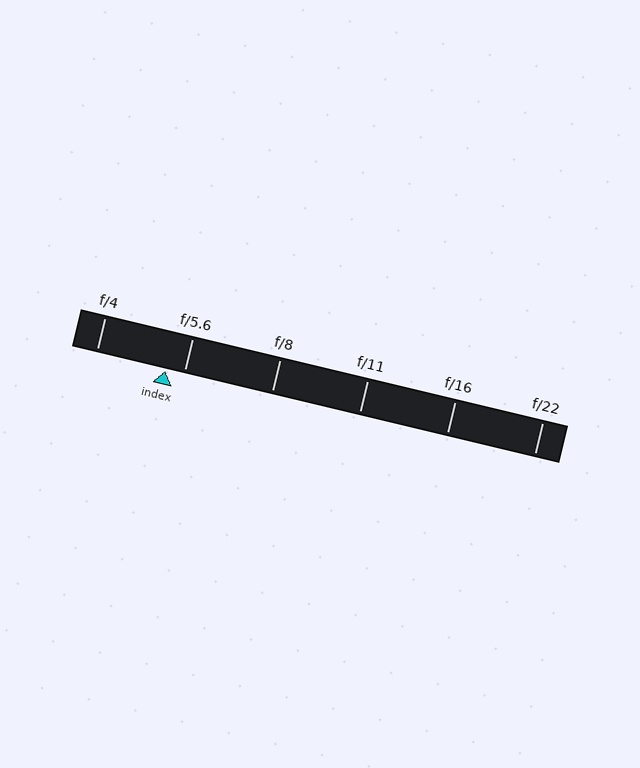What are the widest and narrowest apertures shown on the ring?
The widest aperture shown is f/4 and the narrowest is f/22.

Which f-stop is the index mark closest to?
The index mark is closest to f/5.6.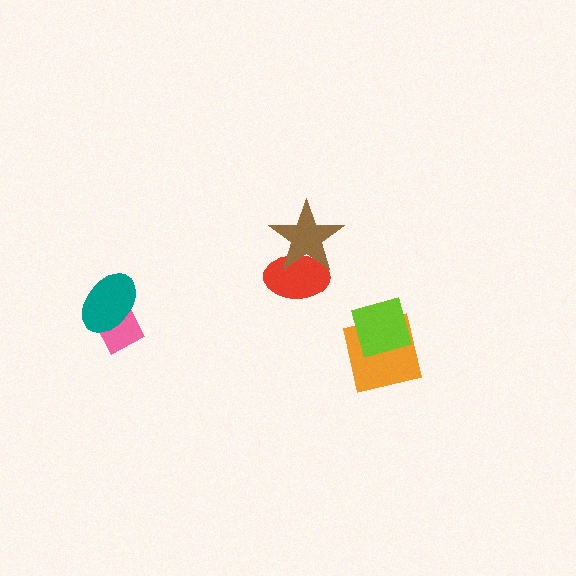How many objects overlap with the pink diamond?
1 object overlaps with the pink diamond.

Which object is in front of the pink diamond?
The teal ellipse is in front of the pink diamond.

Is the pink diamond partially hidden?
Yes, it is partially covered by another shape.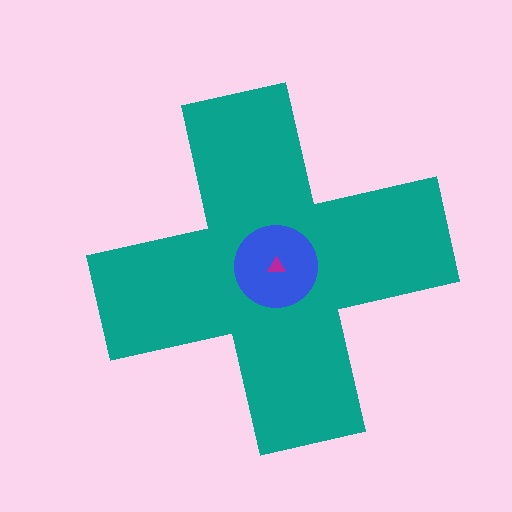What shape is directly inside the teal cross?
The blue circle.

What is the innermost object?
The magenta triangle.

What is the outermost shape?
The teal cross.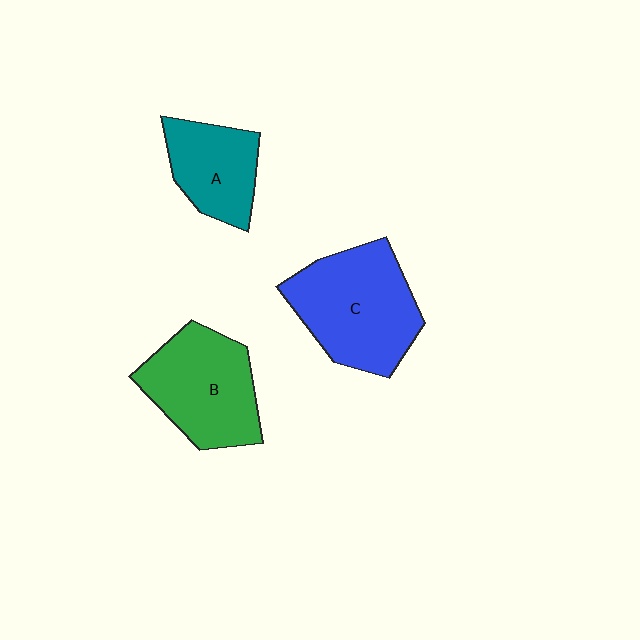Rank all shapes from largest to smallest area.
From largest to smallest: C (blue), B (green), A (teal).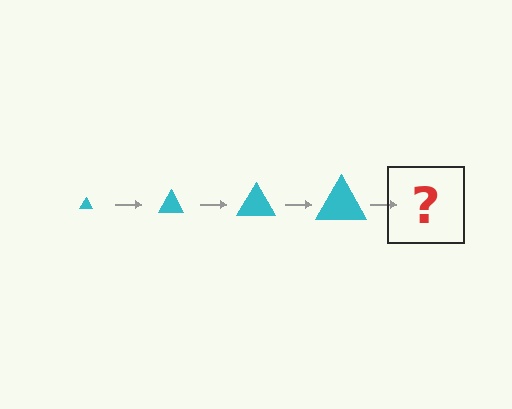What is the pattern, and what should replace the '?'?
The pattern is that the triangle gets progressively larger each step. The '?' should be a cyan triangle, larger than the previous one.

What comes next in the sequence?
The next element should be a cyan triangle, larger than the previous one.